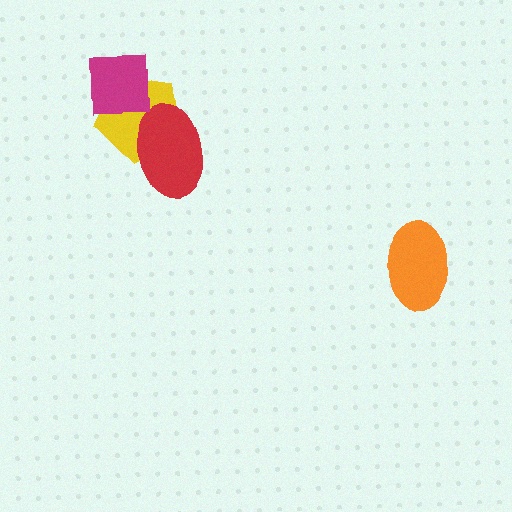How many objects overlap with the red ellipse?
1 object overlaps with the red ellipse.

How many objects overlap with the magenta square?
1 object overlaps with the magenta square.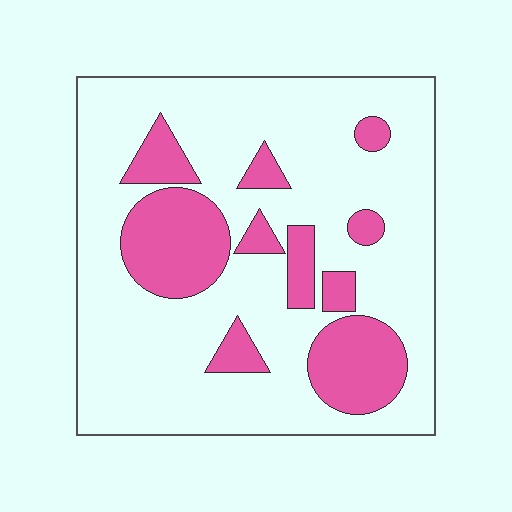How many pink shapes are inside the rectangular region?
10.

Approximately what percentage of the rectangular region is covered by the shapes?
Approximately 25%.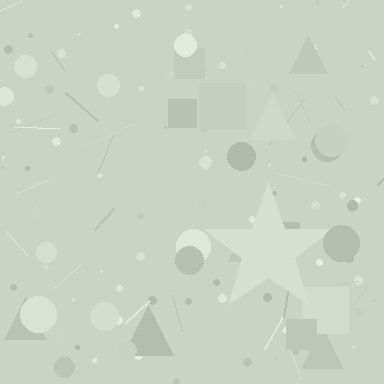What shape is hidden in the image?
A star is hidden in the image.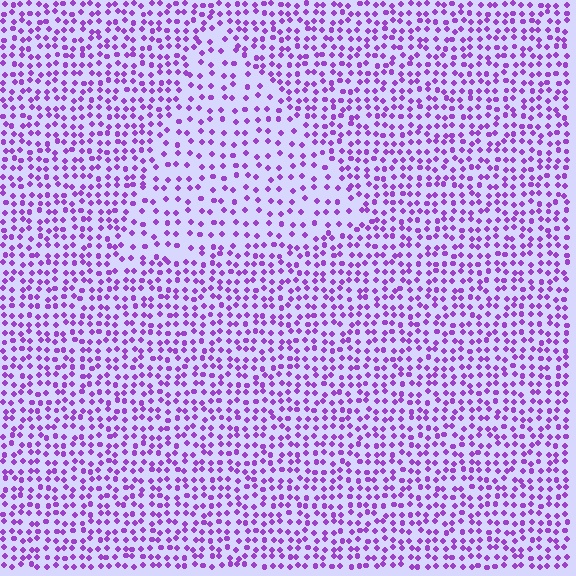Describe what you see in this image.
The image contains small purple elements arranged at two different densities. A triangle-shaped region is visible where the elements are less densely packed than the surrounding area.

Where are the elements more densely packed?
The elements are more densely packed outside the triangle boundary.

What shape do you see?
I see a triangle.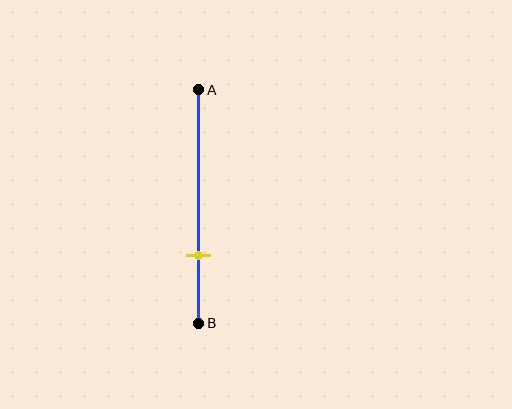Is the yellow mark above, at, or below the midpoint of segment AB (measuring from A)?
The yellow mark is below the midpoint of segment AB.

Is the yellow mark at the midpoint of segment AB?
No, the mark is at about 70% from A, not at the 50% midpoint.